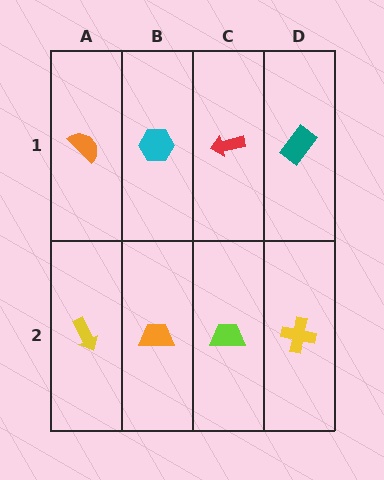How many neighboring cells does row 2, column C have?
3.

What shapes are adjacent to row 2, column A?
An orange semicircle (row 1, column A), an orange trapezoid (row 2, column B).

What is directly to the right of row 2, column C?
A yellow cross.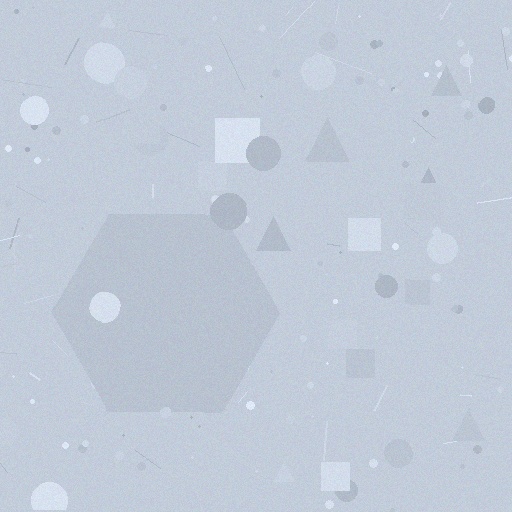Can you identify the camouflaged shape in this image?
The camouflaged shape is a hexagon.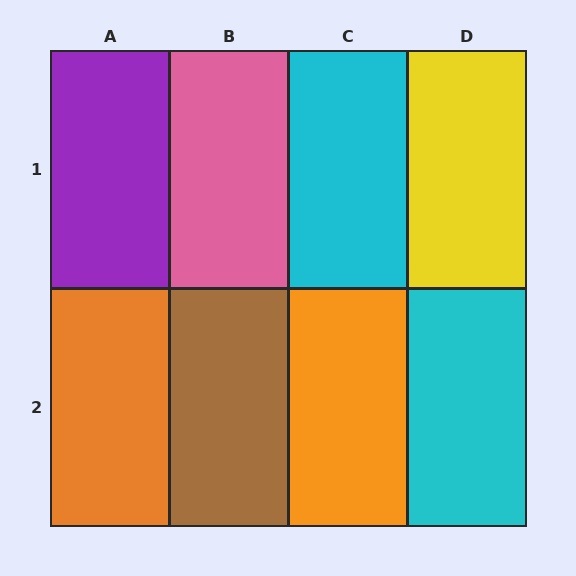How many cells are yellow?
1 cell is yellow.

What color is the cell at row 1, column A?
Purple.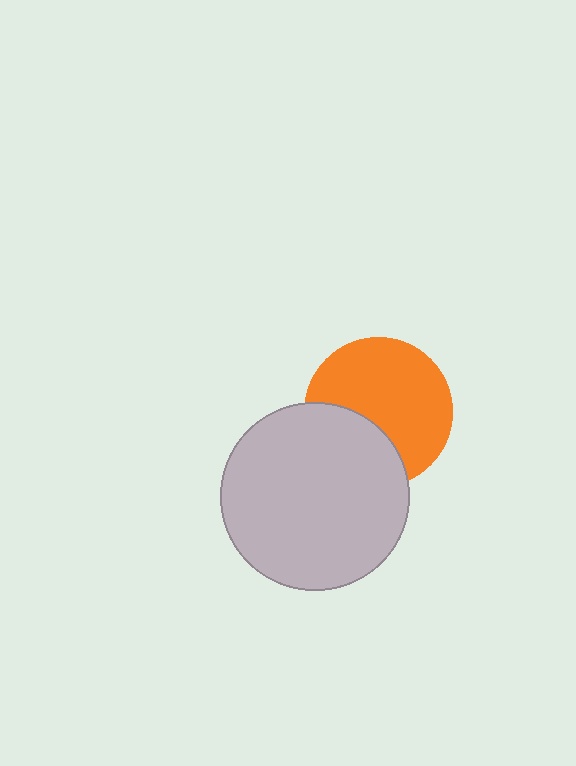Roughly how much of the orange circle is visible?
Most of it is visible (roughly 67%).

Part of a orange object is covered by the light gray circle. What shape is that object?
It is a circle.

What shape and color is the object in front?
The object in front is a light gray circle.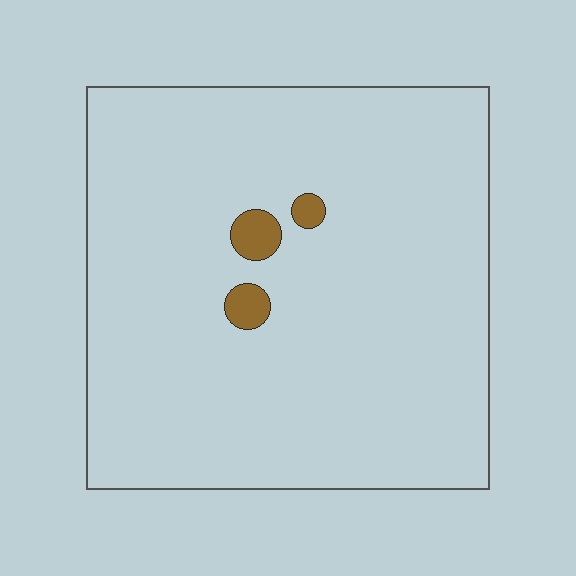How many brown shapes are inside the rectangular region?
3.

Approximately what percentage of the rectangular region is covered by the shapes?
Approximately 5%.